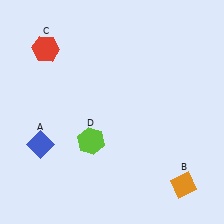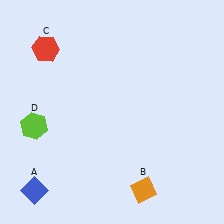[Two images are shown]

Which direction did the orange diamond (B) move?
The orange diamond (B) moved left.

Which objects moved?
The objects that moved are: the blue diamond (A), the orange diamond (B), the lime hexagon (D).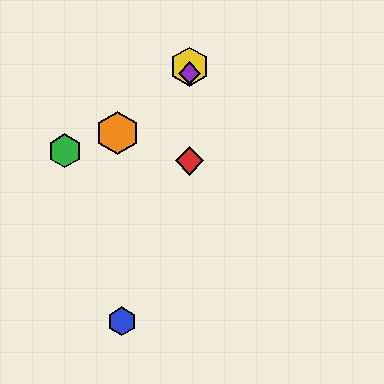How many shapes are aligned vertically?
3 shapes (the red diamond, the yellow hexagon, the purple diamond) are aligned vertically.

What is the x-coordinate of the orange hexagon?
The orange hexagon is at x≈117.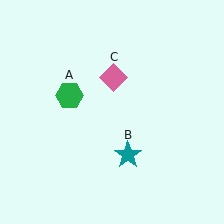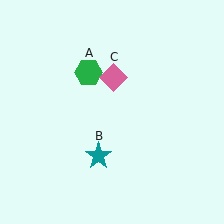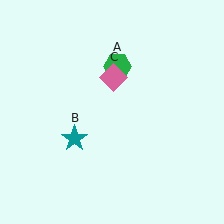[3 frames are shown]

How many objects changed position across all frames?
2 objects changed position: green hexagon (object A), teal star (object B).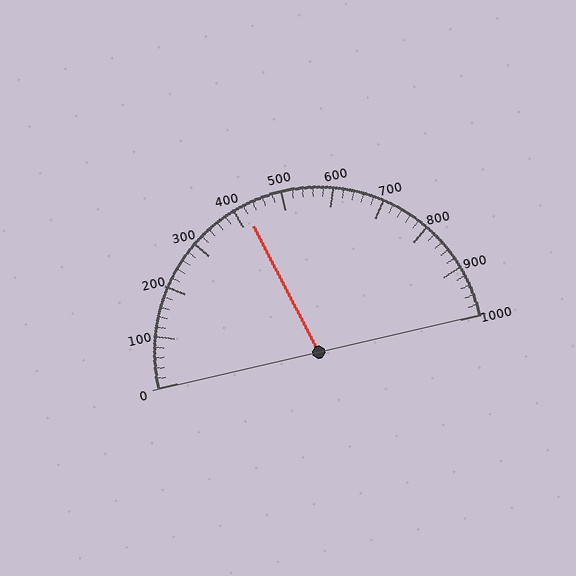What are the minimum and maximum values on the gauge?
The gauge ranges from 0 to 1000.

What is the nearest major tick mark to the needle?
The nearest major tick mark is 400.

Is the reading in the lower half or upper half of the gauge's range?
The reading is in the lower half of the range (0 to 1000).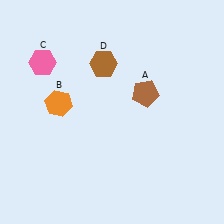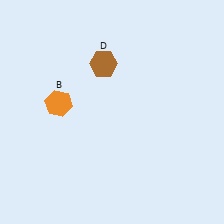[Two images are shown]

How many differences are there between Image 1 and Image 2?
There are 2 differences between the two images.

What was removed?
The brown pentagon (A), the pink hexagon (C) were removed in Image 2.